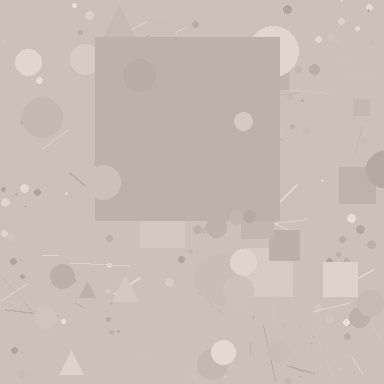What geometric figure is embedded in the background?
A square is embedded in the background.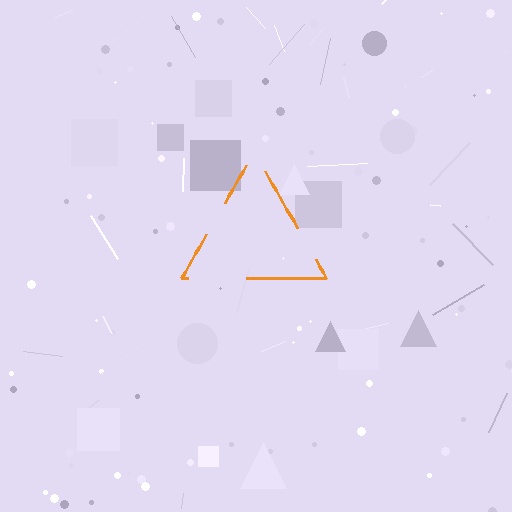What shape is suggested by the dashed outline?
The dashed outline suggests a triangle.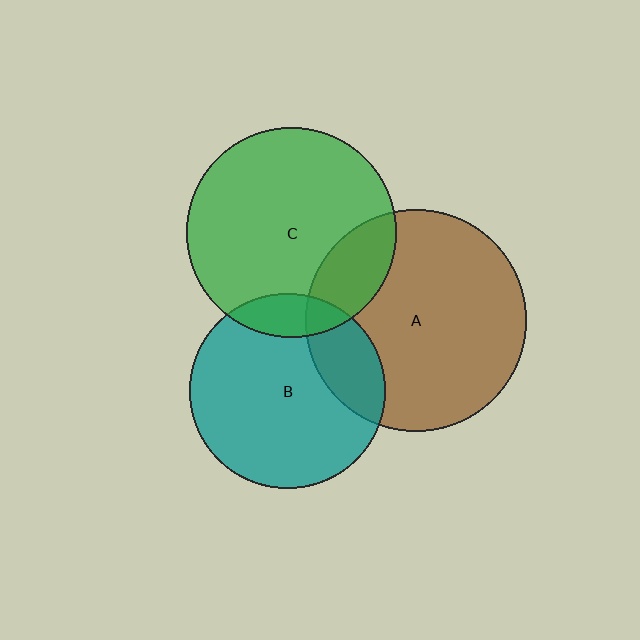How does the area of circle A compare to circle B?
Approximately 1.3 times.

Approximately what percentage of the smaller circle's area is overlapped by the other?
Approximately 15%.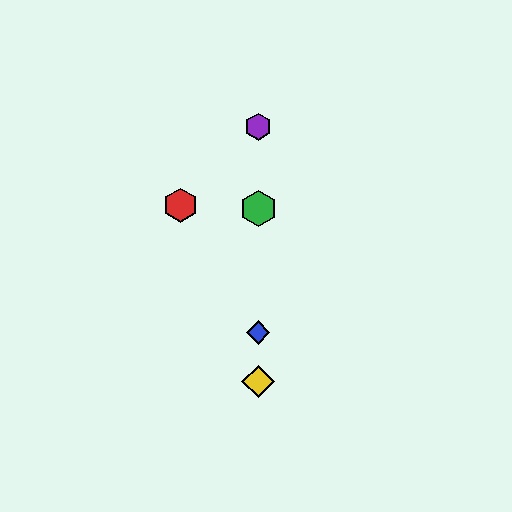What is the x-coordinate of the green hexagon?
The green hexagon is at x≈258.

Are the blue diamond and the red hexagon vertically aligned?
No, the blue diamond is at x≈258 and the red hexagon is at x≈181.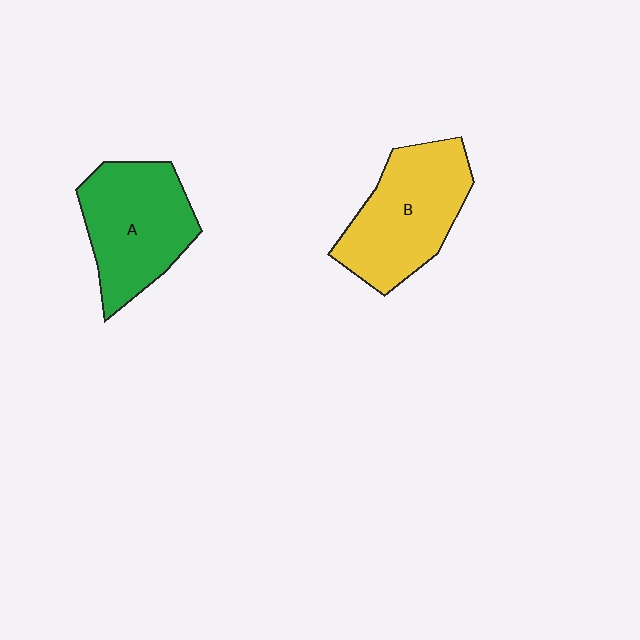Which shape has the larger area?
Shape B (yellow).